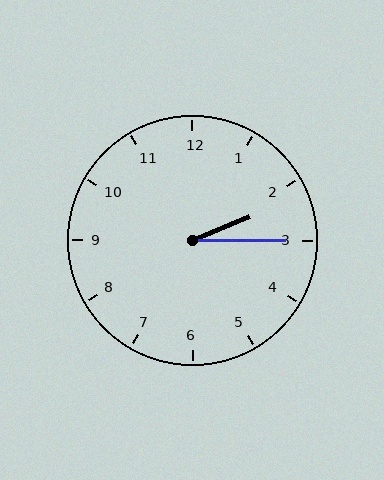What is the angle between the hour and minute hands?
Approximately 22 degrees.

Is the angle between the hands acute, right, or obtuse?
It is acute.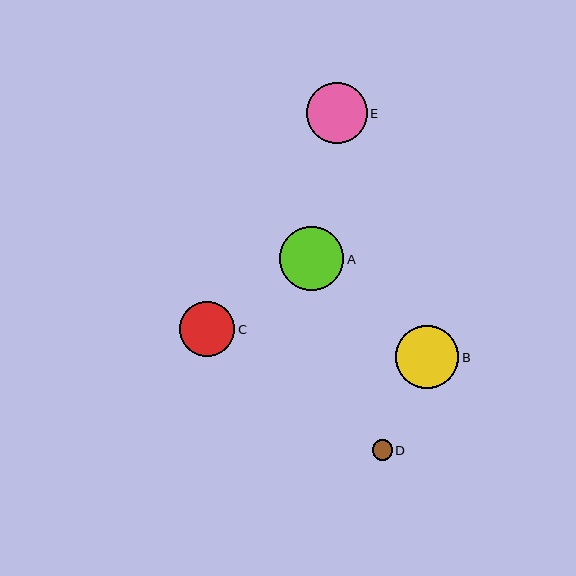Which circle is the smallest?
Circle D is the smallest with a size of approximately 20 pixels.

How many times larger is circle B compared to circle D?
Circle B is approximately 3.1 times the size of circle D.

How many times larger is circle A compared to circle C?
Circle A is approximately 1.2 times the size of circle C.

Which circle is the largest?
Circle A is the largest with a size of approximately 64 pixels.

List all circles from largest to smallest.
From largest to smallest: A, B, E, C, D.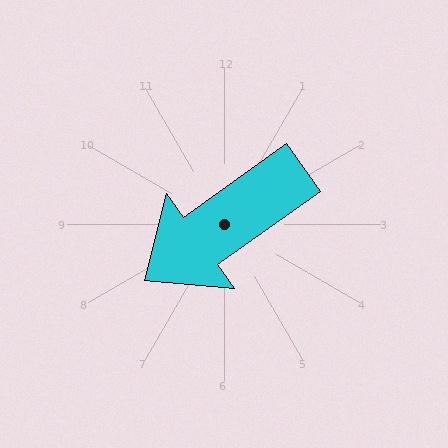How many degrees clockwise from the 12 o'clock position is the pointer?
Approximately 234 degrees.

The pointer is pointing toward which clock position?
Roughly 8 o'clock.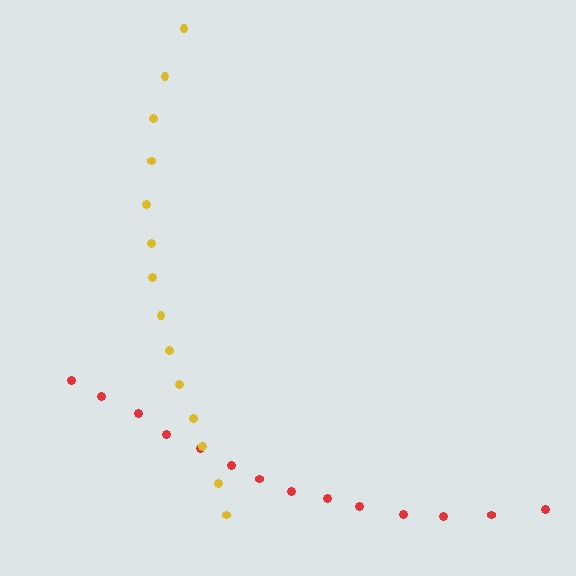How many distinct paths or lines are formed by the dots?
There are 2 distinct paths.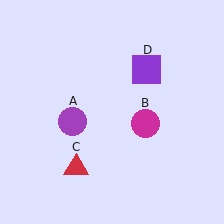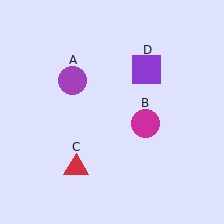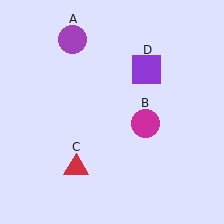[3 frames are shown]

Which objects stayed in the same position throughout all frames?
Magenta circle (object B) and red triangle (object C) and purple square (object D) remained stationary.